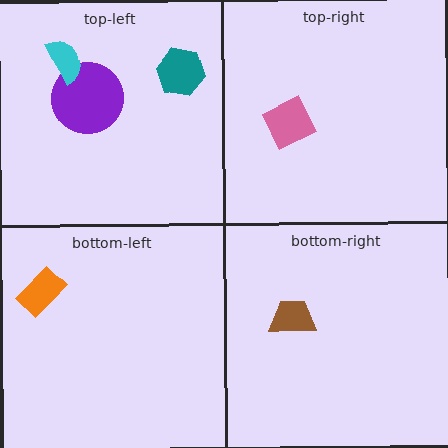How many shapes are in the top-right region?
1.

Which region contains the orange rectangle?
The bottom-left region.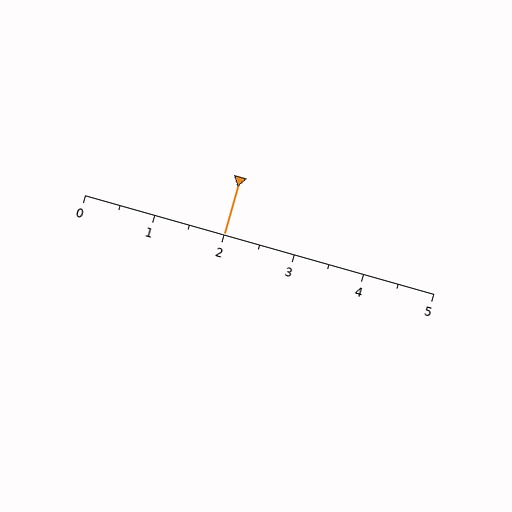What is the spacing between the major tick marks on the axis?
The major ticks are spaced 1 apart.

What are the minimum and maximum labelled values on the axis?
The axis runs from 0 to 5.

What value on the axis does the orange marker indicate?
The marker indicates approximately 2.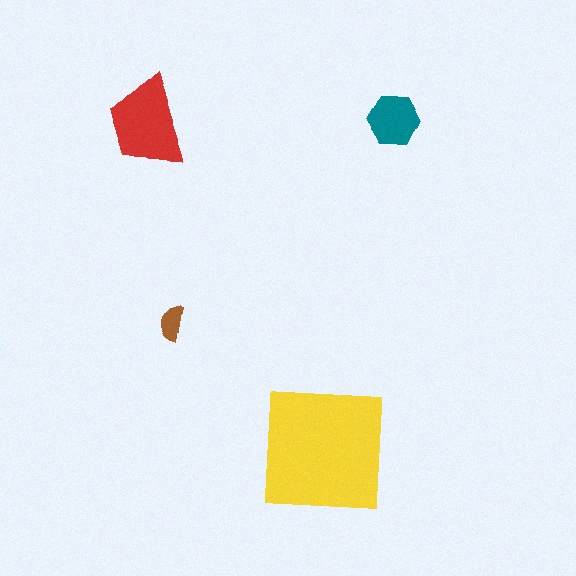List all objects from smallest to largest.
The brown semicircle, the teal hexagon, the red trapezoid, the yellow square.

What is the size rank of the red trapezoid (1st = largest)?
2nd.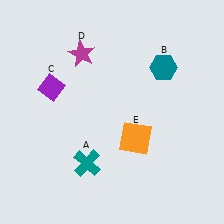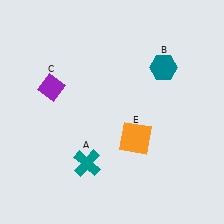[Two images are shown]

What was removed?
The magenta star (D) was removed in Image 2.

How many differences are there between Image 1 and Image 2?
There is 1 difference between the two images.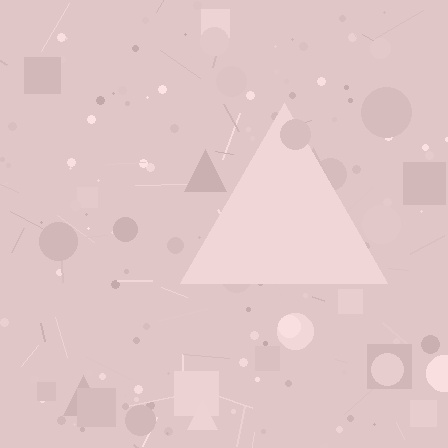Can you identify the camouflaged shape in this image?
The camouflaged shape is a triangle.